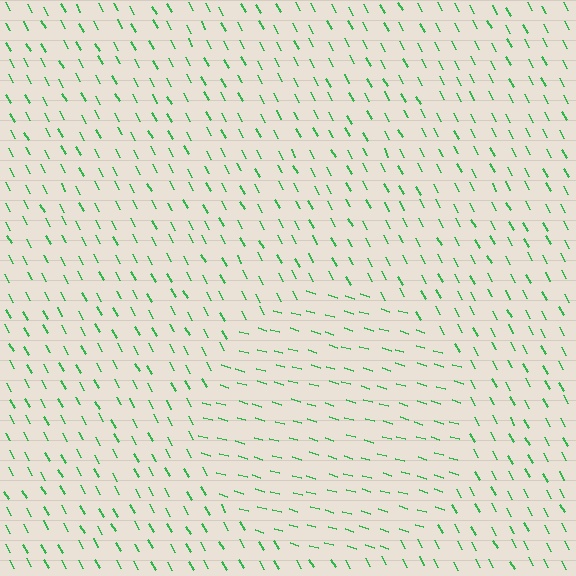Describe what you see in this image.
The image is filled with small green line segments. A circle region in the image has lines oriented differently from the surrounding lines, creating a visible texture boundary.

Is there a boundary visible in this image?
Yes, there is a texture boundary formed by a change in line orientation.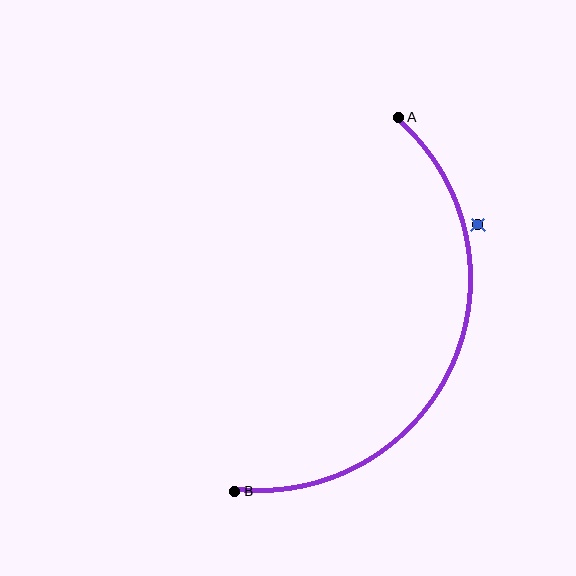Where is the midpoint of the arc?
The arc midpoint is the point on the curve farthest from the straight line joining A and B. It sits to the right of that line.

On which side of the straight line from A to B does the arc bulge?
The arc bulges to the right of the straight line connecting A and B.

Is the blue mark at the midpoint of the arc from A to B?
No — the blue mark does not lie on the arc at all. It sits slightly outside the curve.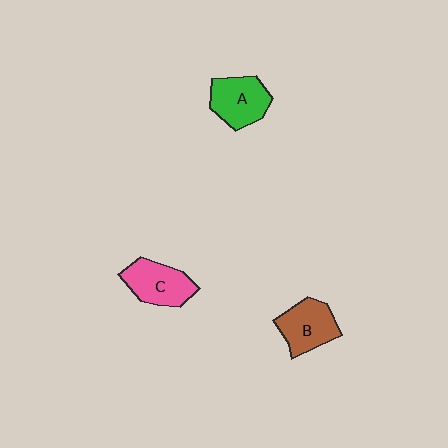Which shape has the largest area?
Shape A (green).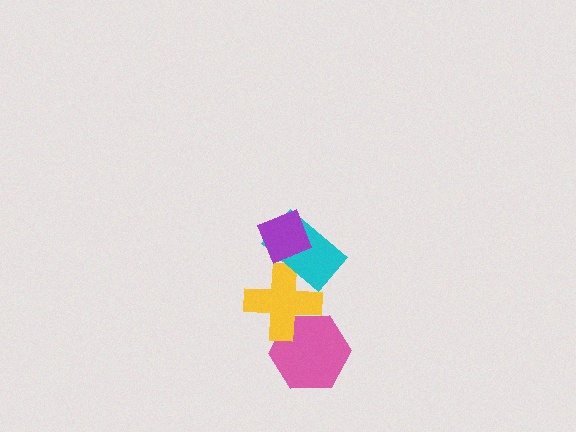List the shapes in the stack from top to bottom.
From top to bottom: the purple diamond, the cyan rectangle, the yellow cross, the pink hexagon.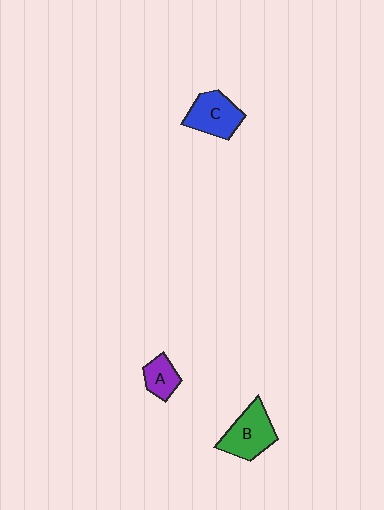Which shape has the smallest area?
Shape A (purple).